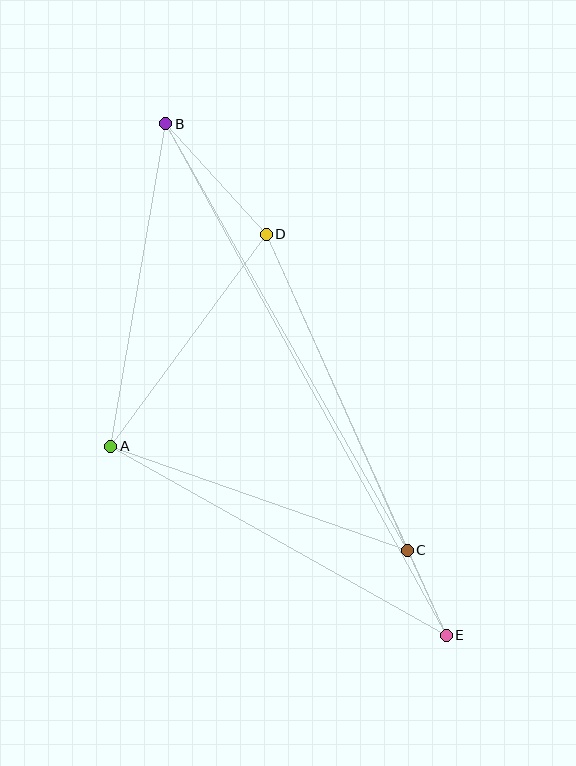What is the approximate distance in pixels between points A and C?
The distance between A and C is approximately 315 pixels.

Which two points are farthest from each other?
Points B and E are farthest from each other.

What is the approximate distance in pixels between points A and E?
The distance between A and E is approximately 385 pixels.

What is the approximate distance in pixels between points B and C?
The distance between B and C is approximately 490 pixels.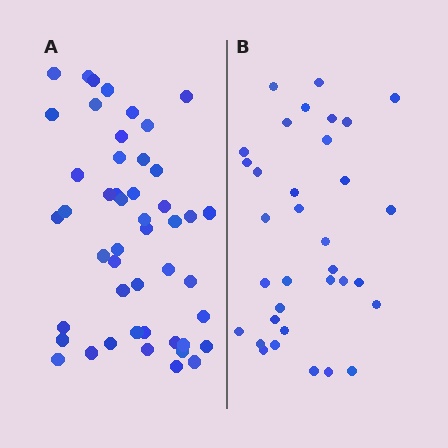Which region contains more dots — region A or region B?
Region A (the left region) has more dots.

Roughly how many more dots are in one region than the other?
Region A has approximately 15 more dots than region B.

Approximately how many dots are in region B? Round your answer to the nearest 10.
About 30 dots. (The exact count is 34, which rounds to 30.)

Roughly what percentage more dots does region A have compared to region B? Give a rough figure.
About 40% more.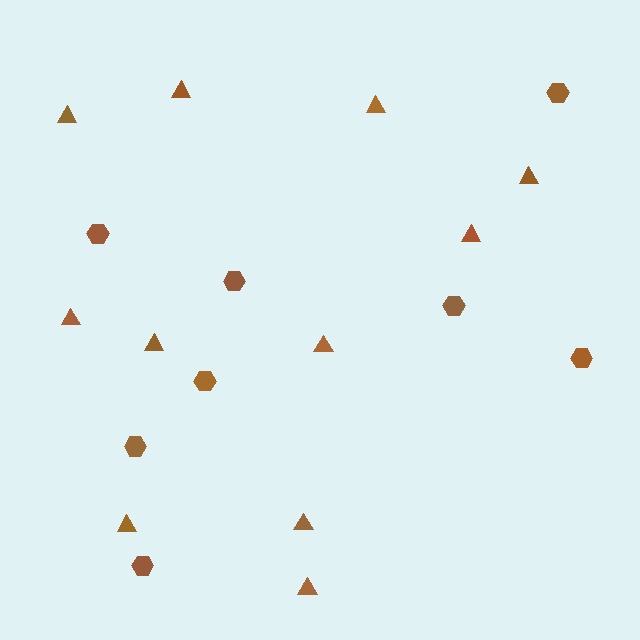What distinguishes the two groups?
There are 2 groups: one group of triangles (11) and one group of hexagons (8).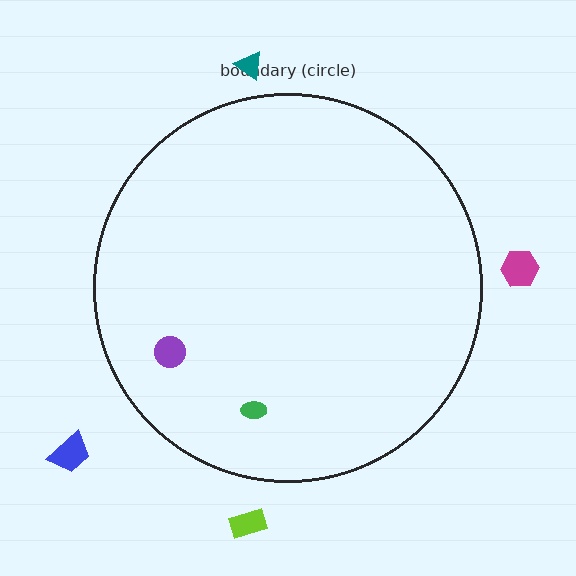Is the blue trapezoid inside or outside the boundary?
Outside.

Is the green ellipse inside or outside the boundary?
Inside.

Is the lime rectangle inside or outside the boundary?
Outside.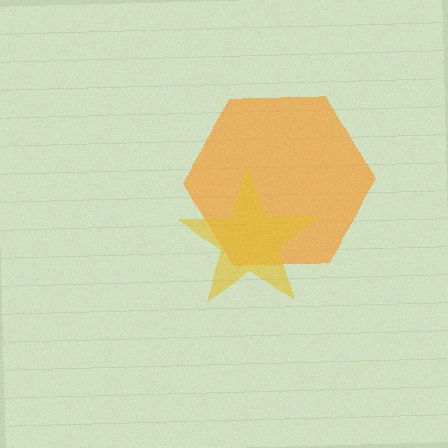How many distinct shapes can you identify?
There are 2 distinct shapes: an orange hexagon, a yellow star.